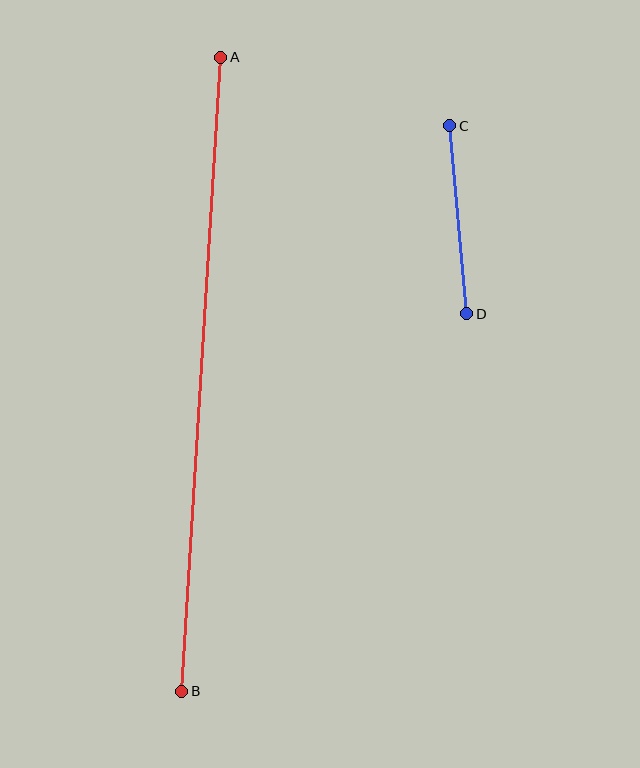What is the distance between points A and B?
The distance is approximately 635 pixels.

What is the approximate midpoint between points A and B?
The midpoint is at approximately (201, 374) pixels.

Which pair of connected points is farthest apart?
Points A and B are farthest apart.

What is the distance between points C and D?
The distance is approximately 189 pixels.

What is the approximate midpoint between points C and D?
The midpoint is at approximately (458, 220) pixels.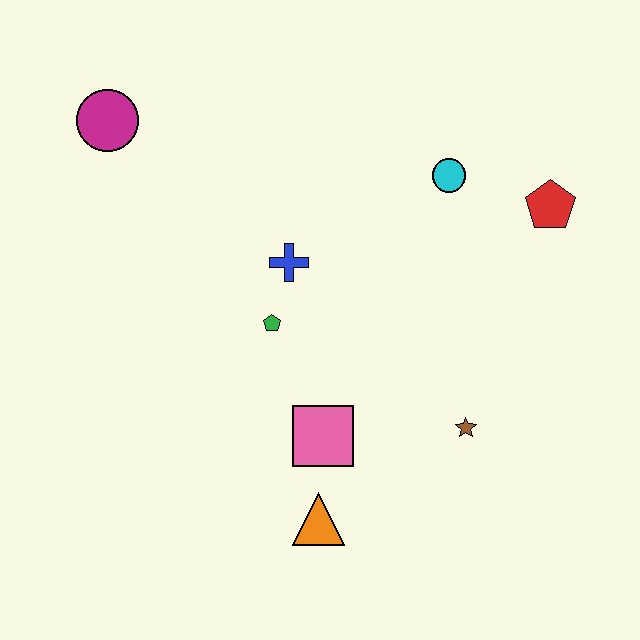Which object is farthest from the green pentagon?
The red pentagon is farthest from the green pentagon.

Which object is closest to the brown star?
The pink square is closest to the brown star.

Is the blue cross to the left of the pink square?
Yes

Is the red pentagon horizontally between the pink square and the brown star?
No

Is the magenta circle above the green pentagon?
Yes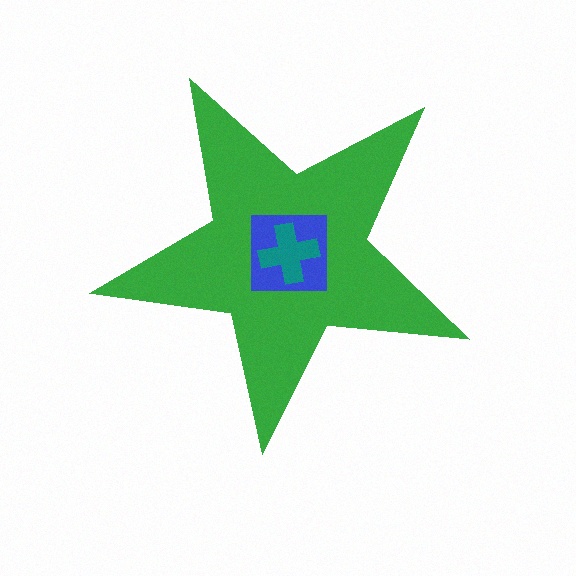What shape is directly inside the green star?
The blue square.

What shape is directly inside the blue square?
The teal cross.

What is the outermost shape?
The green star.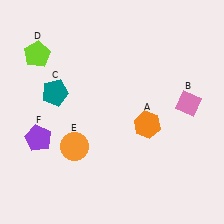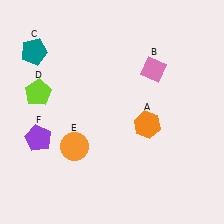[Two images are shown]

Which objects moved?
The objects that moved are: the pink diamond (B), the teal pentagon (C), the lime pentagon (D).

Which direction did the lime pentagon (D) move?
The lime pentagon (D) moved down.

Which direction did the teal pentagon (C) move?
The teal pentagon (C) moved up.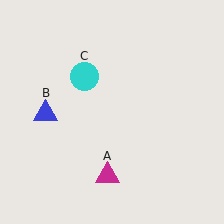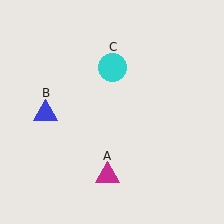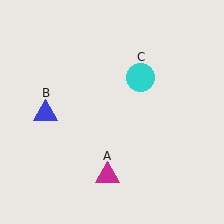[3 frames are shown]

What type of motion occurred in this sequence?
The cyan circle (object C) rotated clockwise around the center of the scene.